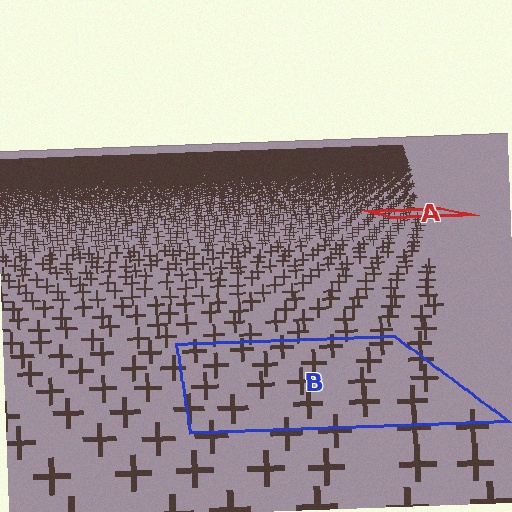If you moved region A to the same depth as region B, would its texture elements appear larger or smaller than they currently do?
They would appear larger. At a closer depth, the same texture elements are projected at a bigger on-screen size.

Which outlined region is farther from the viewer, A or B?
Region A is farther from the viewer — the texture elements inside it appear smaller and more densely packed.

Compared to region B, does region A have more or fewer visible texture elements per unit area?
Region A has more texture elements per unit area — they are packed more densely because it is farther away.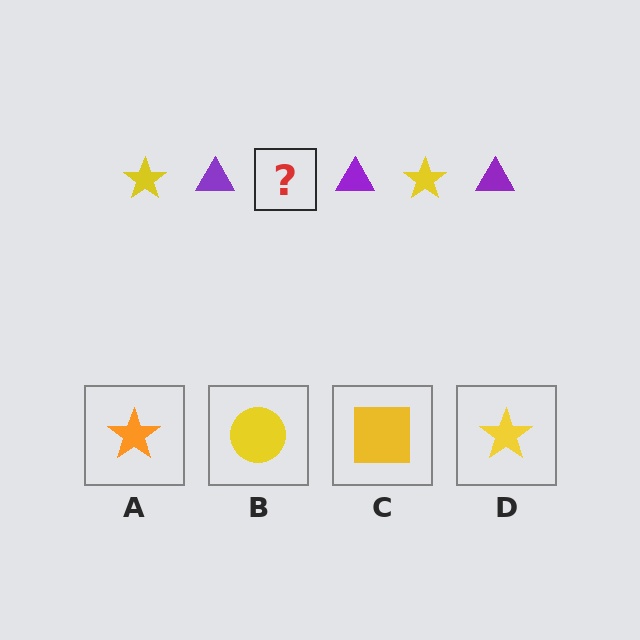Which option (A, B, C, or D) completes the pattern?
D.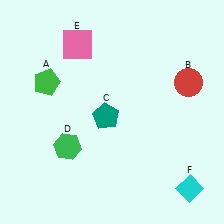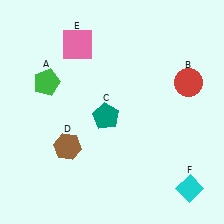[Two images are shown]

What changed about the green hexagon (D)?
In Image 1, D is green. In Image 2, it changed to brown.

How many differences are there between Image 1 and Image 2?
There is 1 difference between the two images.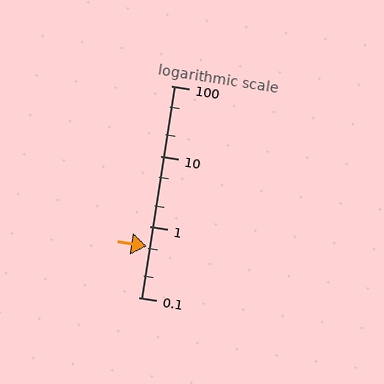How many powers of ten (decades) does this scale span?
The scale spans 3 decades, from 0.1 to 100.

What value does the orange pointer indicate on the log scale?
The pointer indicates approximately 0.53.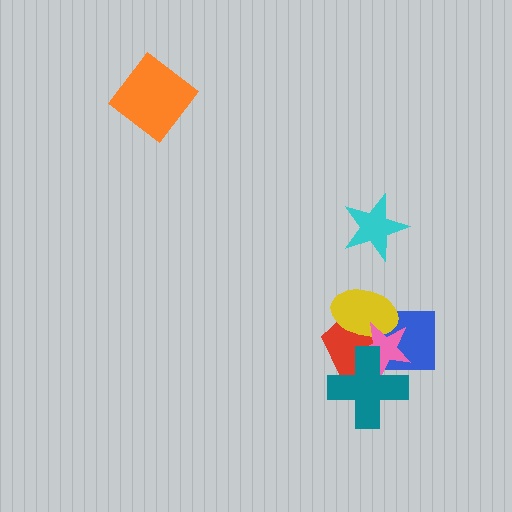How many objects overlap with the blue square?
4 objects overlap with the blue square.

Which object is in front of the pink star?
The teal cross is in front of the pink star.